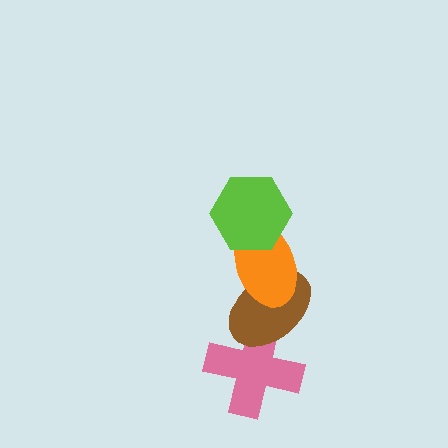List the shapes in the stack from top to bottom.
From top to bottom: the lime hexagon, the orange ellipse, the brown ellipse, the pink cross.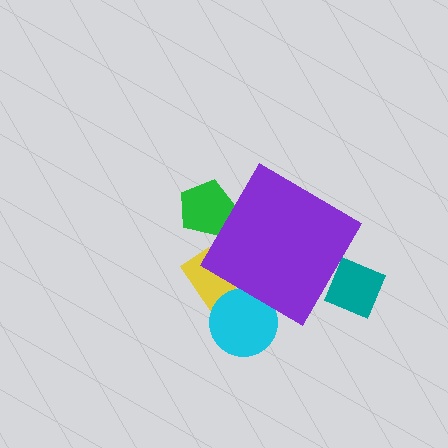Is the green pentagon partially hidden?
Yes, the green pentagon is partially hidden behind the purple diamond.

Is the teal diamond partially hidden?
Yes, the teal diamond is partially hidden behind the purple diamond.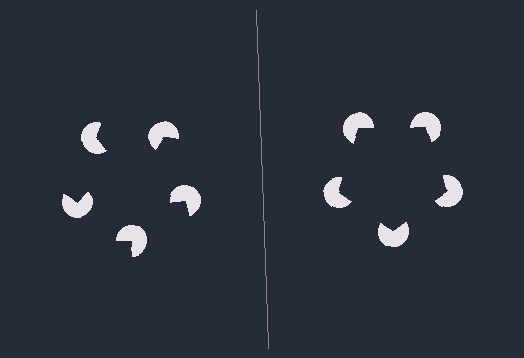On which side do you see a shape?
An illusory pentagon appears on the right side. On the left side the wedge cuts are rotated, so no coherent shape forms.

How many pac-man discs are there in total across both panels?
10 — 5 on each side.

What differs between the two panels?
The pac-man discs are positioned identically on both sides; only the wedge orientations differ. On the right they align to a pentagon; on the left they are misaligned.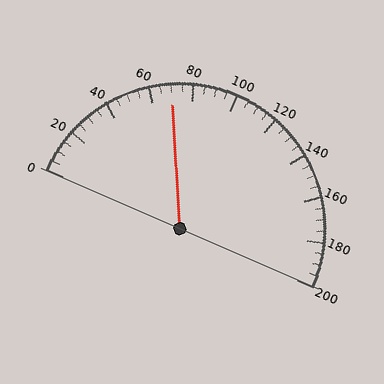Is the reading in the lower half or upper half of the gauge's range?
The reading is in the lower half of the range (0 to 200).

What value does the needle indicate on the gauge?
The needle indicates approximately 70.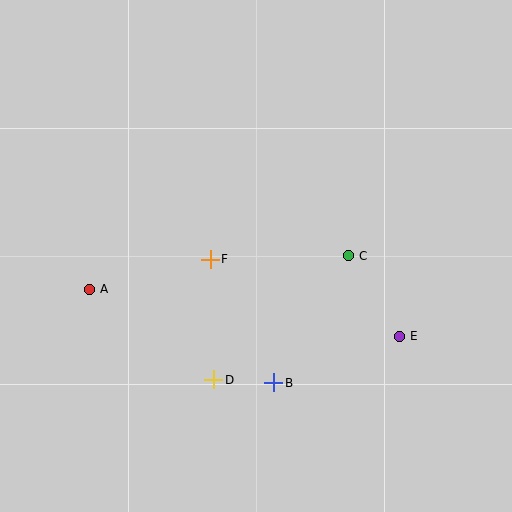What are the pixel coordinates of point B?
Point B is at (274, 383).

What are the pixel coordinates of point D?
Point D is at (214, 380).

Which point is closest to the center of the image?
Point F at (210, 259) is closest to the center.